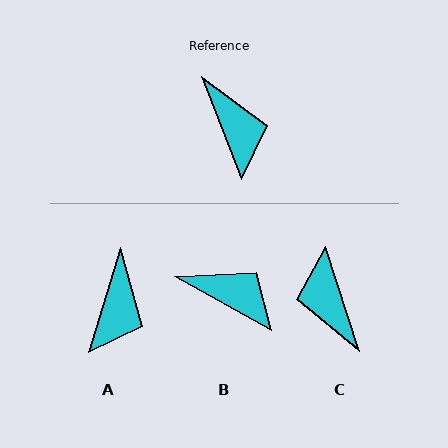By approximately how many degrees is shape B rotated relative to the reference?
Approximately 40 degrees counter-clockwise.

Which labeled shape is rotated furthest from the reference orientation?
C, about 177 degrees away.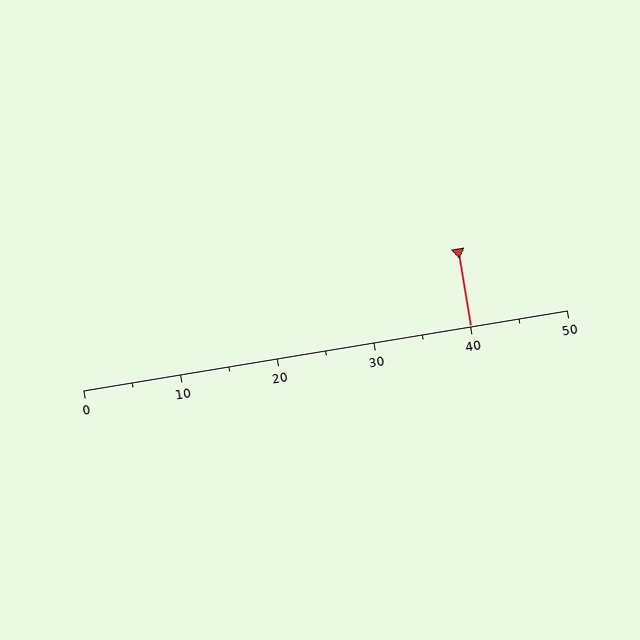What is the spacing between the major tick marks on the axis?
The major ticks are spaced 10 apart.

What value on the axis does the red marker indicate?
The marker indicates approximately 40.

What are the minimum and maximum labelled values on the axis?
The axis runs from 0 to 50.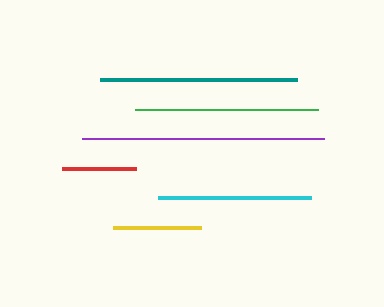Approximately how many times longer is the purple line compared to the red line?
The purple line is approximately 3.2 times the length of the red line.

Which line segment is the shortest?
The red line is the shortest at approximately 75 pixels.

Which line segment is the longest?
The purple line is the longest at approximately 242 pixels.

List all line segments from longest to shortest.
From longest to shortest: purple, teal, green, cyan, yellow, red.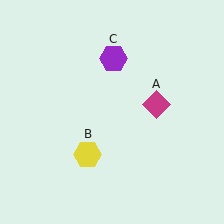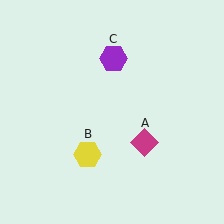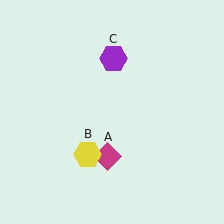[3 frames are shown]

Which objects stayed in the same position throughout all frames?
Yellow hexagon (object B) and purple hexagon (object C) remained stationary.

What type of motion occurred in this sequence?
The magenta diamond (object A) rotated clockwise around the center of the scene.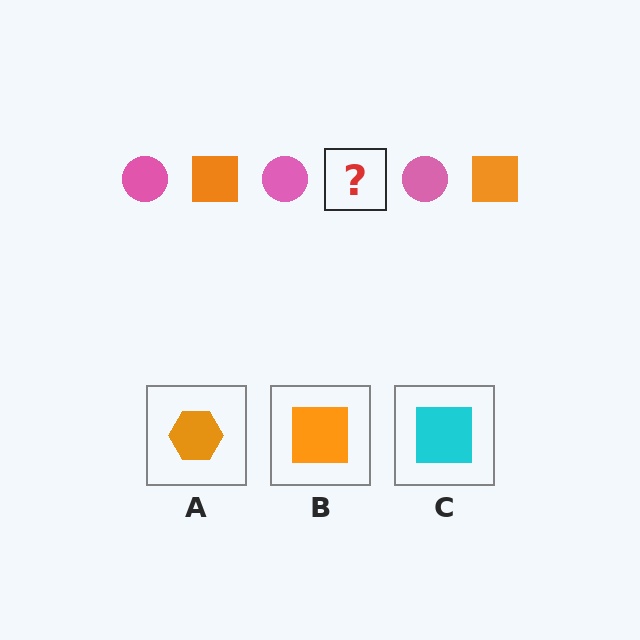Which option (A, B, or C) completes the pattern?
B.